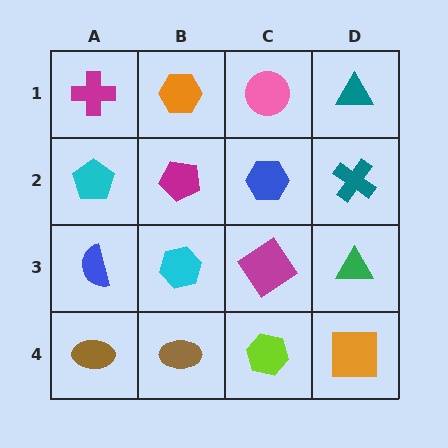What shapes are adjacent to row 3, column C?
A blue hexagon (row 2, column C), a lime hexagon (row 4, column C), a cyan hexagon (row 3, column B), a green triangle (row 3, column D).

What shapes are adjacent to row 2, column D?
A teal triangle (row 1, column D), a green triangle (row 3, column D), a blue hexagon (row 2, column C).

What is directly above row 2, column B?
An orange hexagon.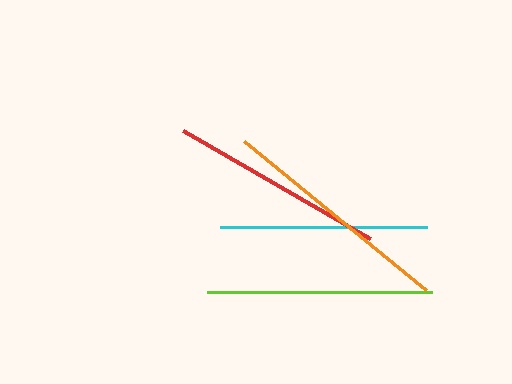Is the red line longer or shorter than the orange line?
The orange line is longer than the red line.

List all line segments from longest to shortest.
From longest to shortest: orange, lime, red, cyan.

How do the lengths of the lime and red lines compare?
The lime and red lines are approximately the same length.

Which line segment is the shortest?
The cyan line is the shortest at approximately 207 pixels.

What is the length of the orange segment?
The orange segment is approximately 235 pixels long.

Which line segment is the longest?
The orange line is the longest at approximately 235 pixels.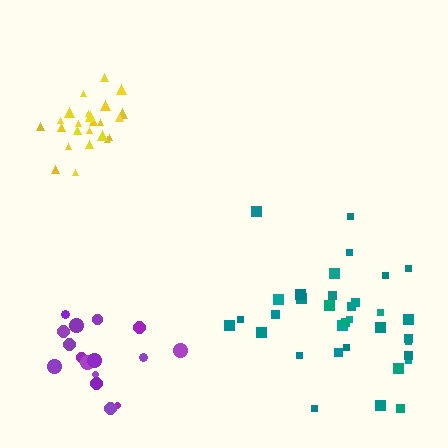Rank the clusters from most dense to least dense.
yellow, purple, teal.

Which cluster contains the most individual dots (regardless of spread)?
Teal (34).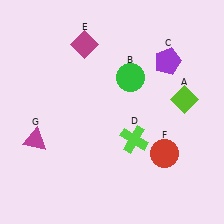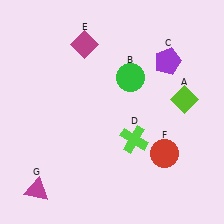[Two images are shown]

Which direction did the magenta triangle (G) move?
The magenta triangle (G) moved down.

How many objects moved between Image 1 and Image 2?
1 object moved between the two images.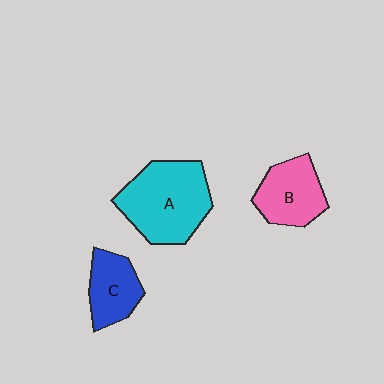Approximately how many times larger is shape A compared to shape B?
Approximately 1.6 times.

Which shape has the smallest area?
Shape C (blue).